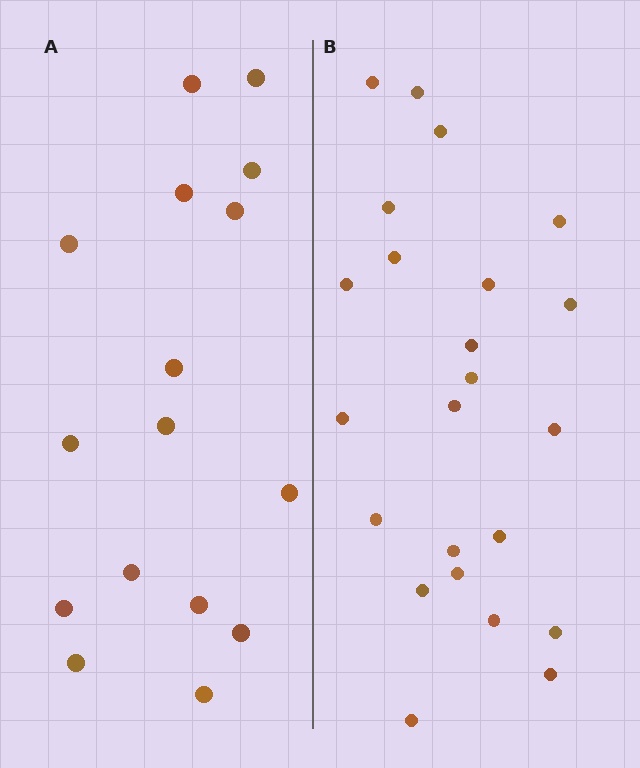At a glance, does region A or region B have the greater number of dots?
Region B (the right region) has more dots.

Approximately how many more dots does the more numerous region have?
Region B has roughly 8 or so more dots than region A.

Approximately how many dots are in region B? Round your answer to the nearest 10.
About 20 dots. (The exact count is 23, which rounds to 20.)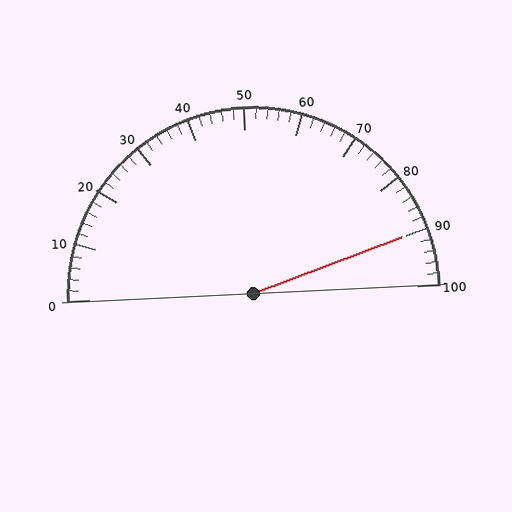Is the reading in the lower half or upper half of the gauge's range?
The reading is in the upper half of the range (0 to 100).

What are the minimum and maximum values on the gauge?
The gauge ranges from 0 to 100.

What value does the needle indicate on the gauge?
The needle indicates approximately 90.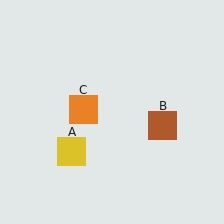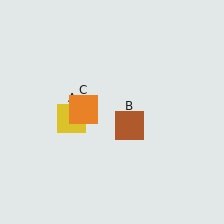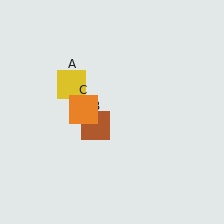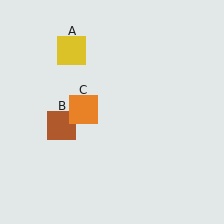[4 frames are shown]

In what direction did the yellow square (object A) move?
The yellow square (object A) moved up.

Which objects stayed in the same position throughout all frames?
Orange square (object C) remained stationary.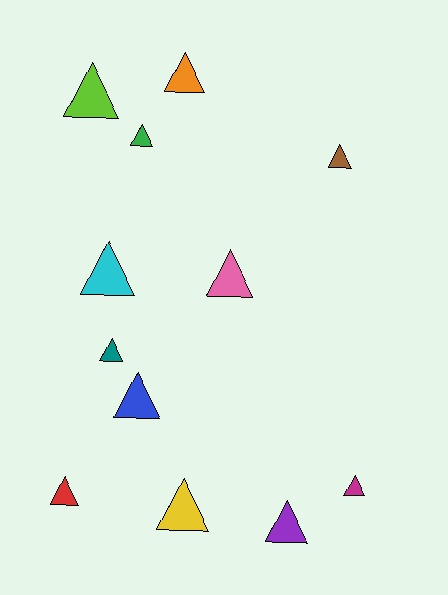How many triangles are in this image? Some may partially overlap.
There are 12 triangles.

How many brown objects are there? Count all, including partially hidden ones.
There is 1 brown object.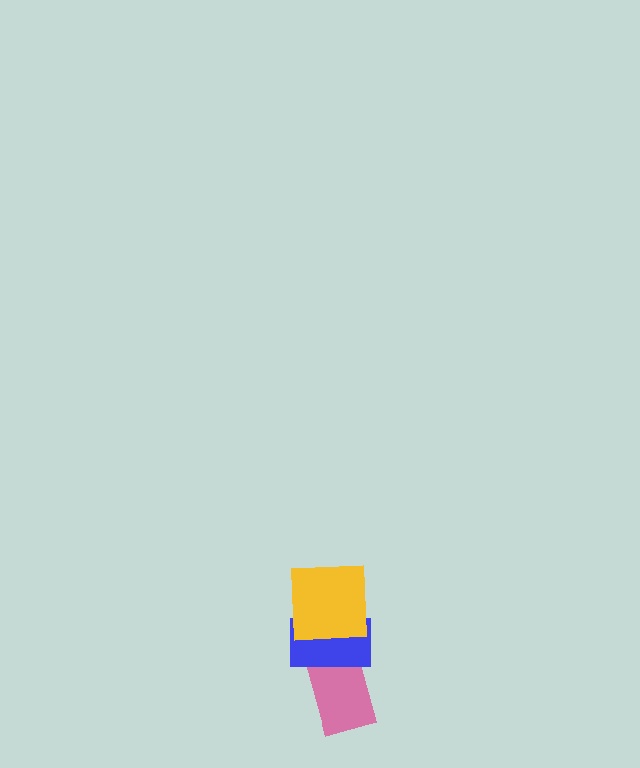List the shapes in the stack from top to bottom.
From top to bottom: the yellow square, the blue rectangle, the pink rectangle.